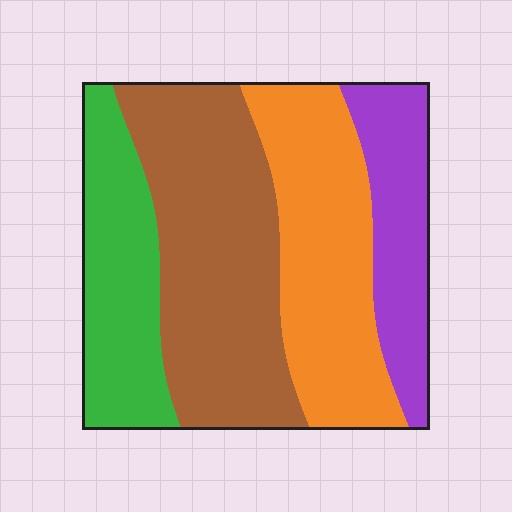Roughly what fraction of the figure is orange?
Orange takes up about one quarter (1/4) of the figure.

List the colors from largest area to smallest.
From largest to smallest: brown, orange, green, purple.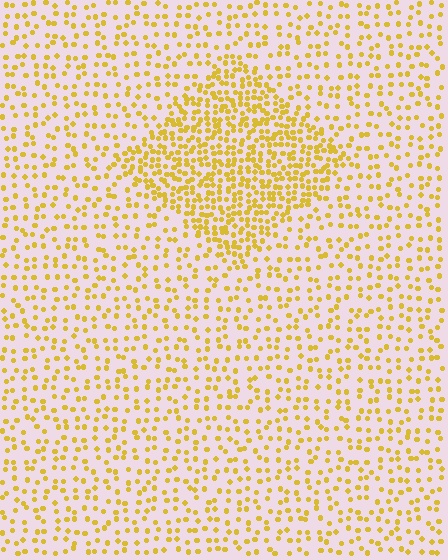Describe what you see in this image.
The image contains small yellow elements arranged at two different densities. A diamond-shaped region is visible where the elements are more densely packed than the surrounding area.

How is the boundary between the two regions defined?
The boundary is defined by a change in element density (approximately 2.2x ratio). All elements are the same color, size, and shape.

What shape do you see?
I see a diamond.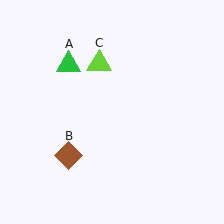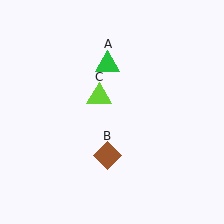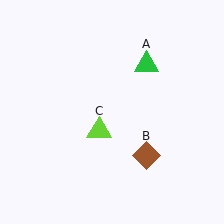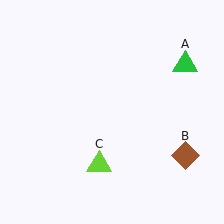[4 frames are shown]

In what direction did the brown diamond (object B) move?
The brown diamond (object B) moved right.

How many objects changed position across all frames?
3 objects changed position: green triangle (object A), brown diamond (object B), lime triangle (object C).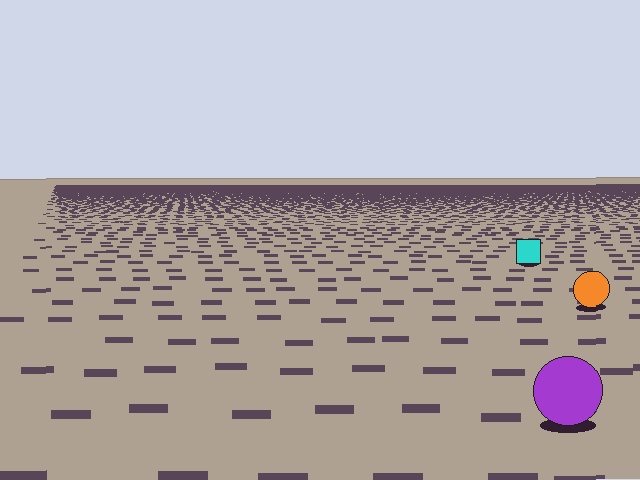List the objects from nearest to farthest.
From nearest to farthest: the purple circle, the orange circle, the cyan square.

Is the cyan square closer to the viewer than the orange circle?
No. The orange circle is closer — you can tell from the texture gradient: the ground texture is coarser near it.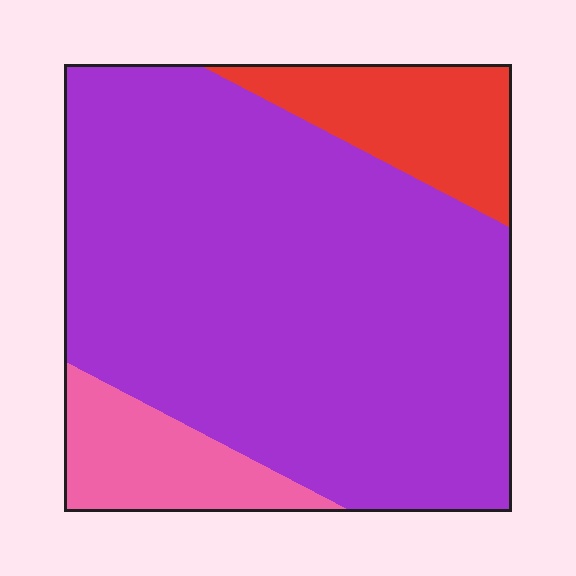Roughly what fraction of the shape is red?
Red covers about 15% of the shape.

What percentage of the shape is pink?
Pink covers 11% of the shape.